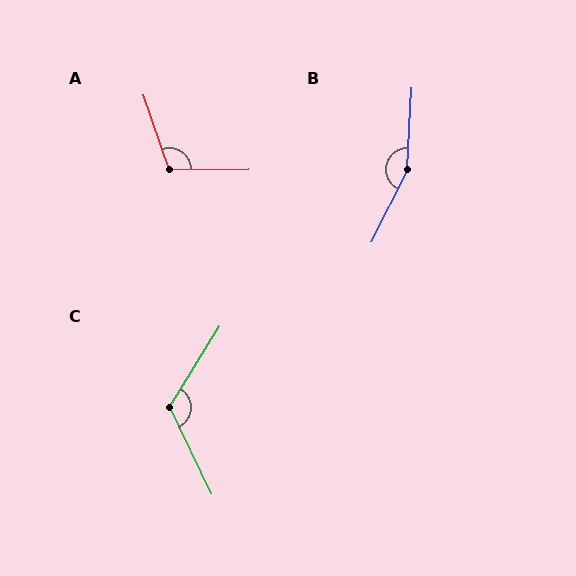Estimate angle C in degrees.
Approximately 122 degrees.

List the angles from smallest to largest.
A (108°), C (122°), B (157°).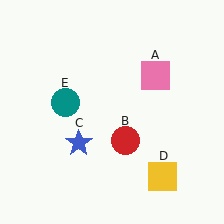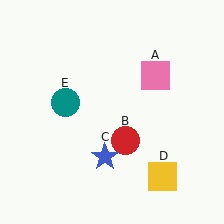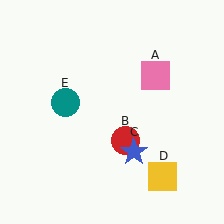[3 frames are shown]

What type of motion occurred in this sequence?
The blue star (object C) rotated counterclockwise around the center of the scene.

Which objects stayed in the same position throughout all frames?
Pink square (object A) and red circle (object B) and yellow square (object D) and teal circle (object E) remained stationary.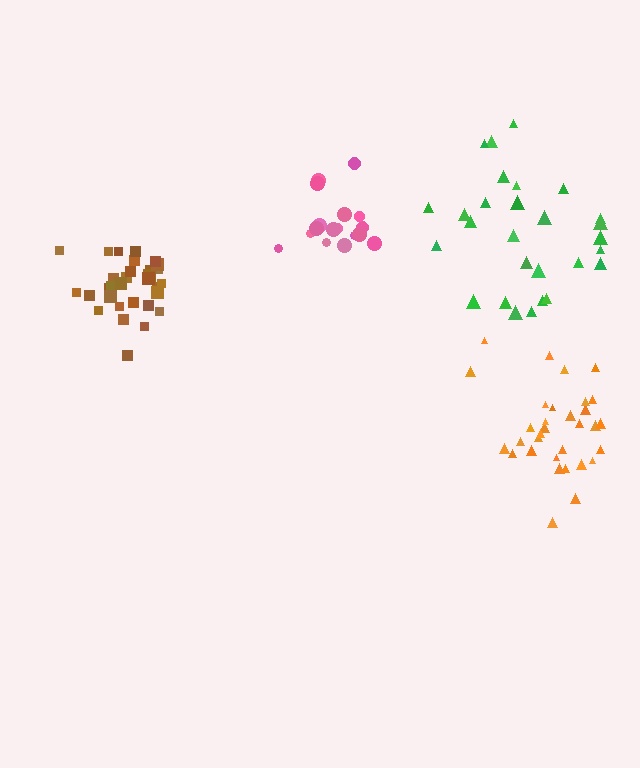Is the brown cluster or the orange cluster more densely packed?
Brown.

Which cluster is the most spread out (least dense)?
Green.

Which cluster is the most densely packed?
Brown.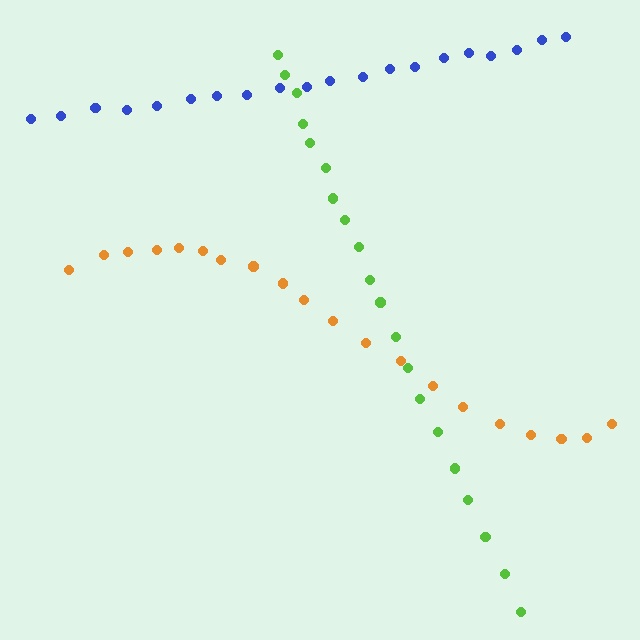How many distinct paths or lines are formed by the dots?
There are 3 distinct paths.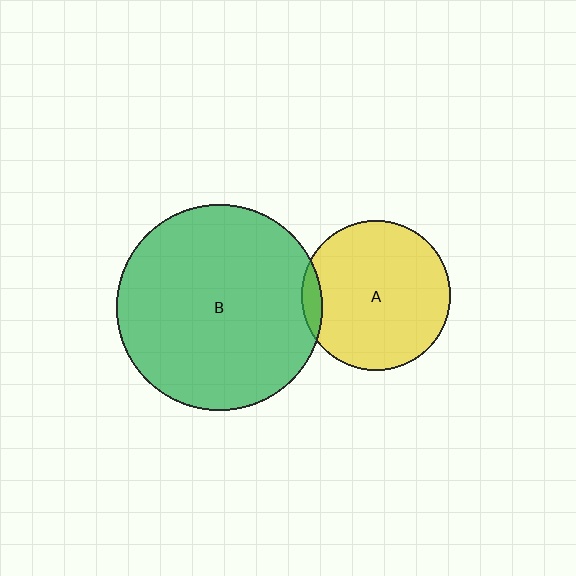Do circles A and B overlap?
Yes.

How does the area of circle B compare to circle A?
Approximately 1.9 times.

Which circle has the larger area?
Circle B (green).